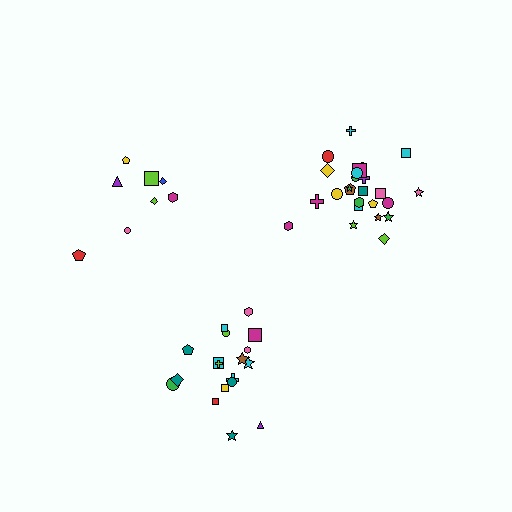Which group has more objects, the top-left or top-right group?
The top-right group.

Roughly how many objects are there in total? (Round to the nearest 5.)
Roughly 50 objects in total.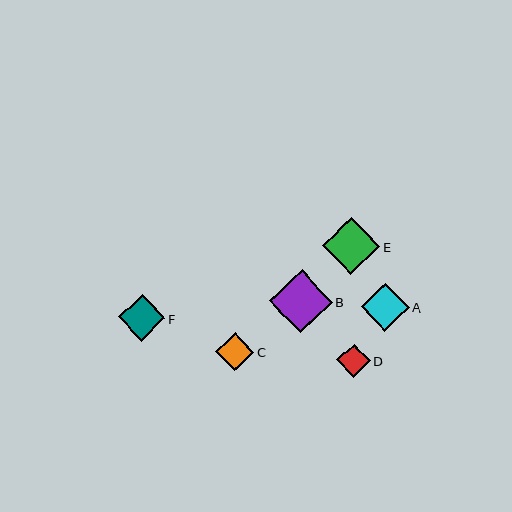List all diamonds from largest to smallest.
From largest to smallest: B, E, A, F, C, D.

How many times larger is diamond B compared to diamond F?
Diamond B is approximately 1.3 times the size of diamond F.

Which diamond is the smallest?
Diamond D is the smallest with a size of approximately 33 pixels.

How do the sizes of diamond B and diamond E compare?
Diamond B and diamond E are approximately the same size.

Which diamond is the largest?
Diamond B is the largest with a size of approximately 62 pixels.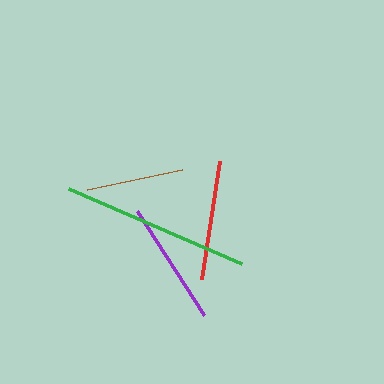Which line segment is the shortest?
The brown line is the shortest at approximately 97 pixels.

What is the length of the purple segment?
The purple segment is approximately 124 pixels long.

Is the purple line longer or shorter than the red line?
The purple line is longer than the red line.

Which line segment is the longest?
The green line is the longest at approximately 188 pixels.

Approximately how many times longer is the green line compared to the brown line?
The green line is approximately 1.9 times the length of the brown line.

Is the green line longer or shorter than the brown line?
The green line is longer than the brown line.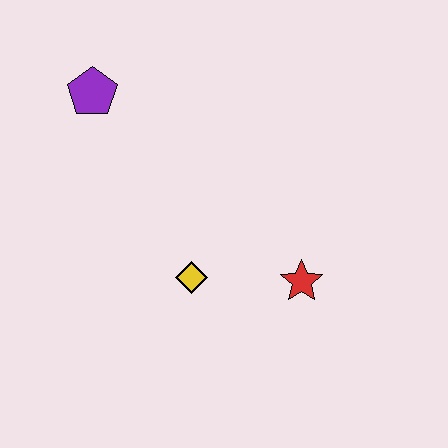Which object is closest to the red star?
The yellow diamond is closest to the red star.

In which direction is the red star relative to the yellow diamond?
The red star is to the right of the yellow diamond.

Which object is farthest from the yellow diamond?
The purple pentagon is farthest from the yellow diamond.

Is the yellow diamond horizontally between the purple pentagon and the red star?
Yes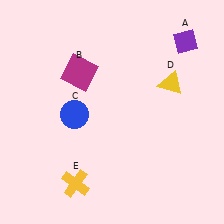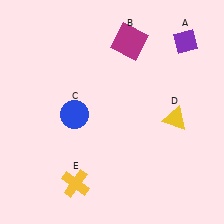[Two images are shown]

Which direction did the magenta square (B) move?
The magenta square (B) moved right.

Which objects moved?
The objects that moved are: the magenta square (B), the yellow triangle (D).